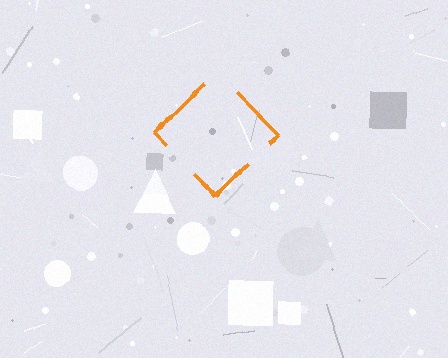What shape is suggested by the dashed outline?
The dashed outline suggests a diamond.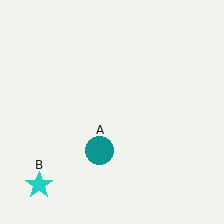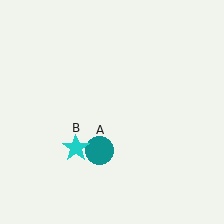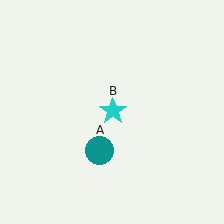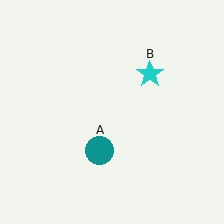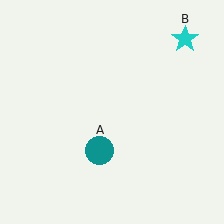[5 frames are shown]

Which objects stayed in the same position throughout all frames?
Teal circle (object A) remained stationary.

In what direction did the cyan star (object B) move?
The cyan star (object B) moved up and to the right.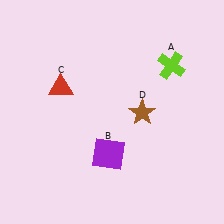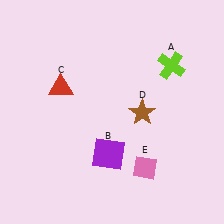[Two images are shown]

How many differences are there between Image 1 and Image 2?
There is 1 difference between the two images.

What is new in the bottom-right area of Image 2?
A pink diamond (E) was added in the bottom-right area of Image 2.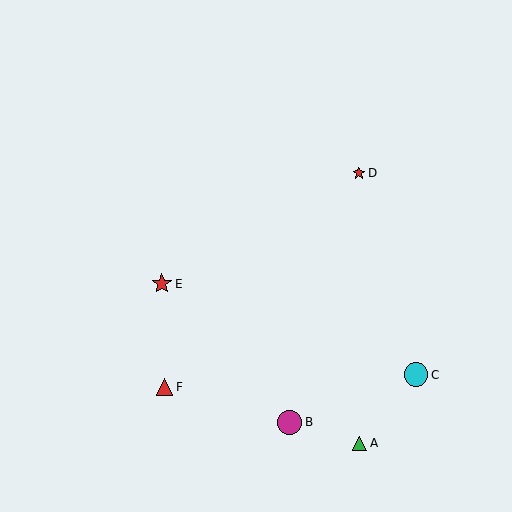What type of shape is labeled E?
Shape E is a red star.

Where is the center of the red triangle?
The center of the red triangle is at (165, 387).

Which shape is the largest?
The magenta circle (labeled B) is the largest.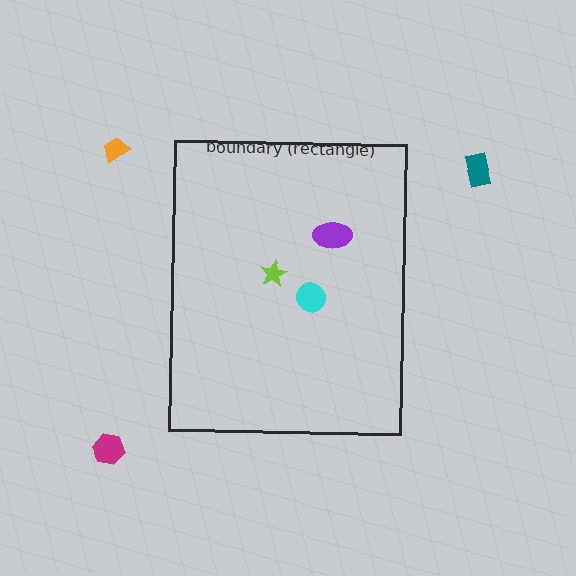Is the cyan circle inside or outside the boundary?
Inside.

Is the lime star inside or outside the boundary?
Inside.